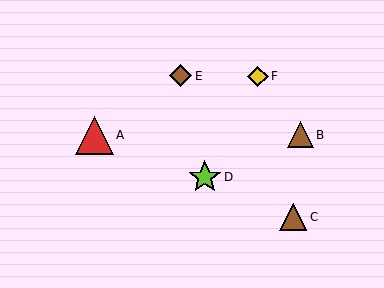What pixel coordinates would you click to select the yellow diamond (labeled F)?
Click at (258, 76) to select the yellow diamond F.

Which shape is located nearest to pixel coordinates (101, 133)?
The red triangle (labeled A) at (94, 135) is nearest to that location.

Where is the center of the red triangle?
The center of the red triangle is at (94, 135).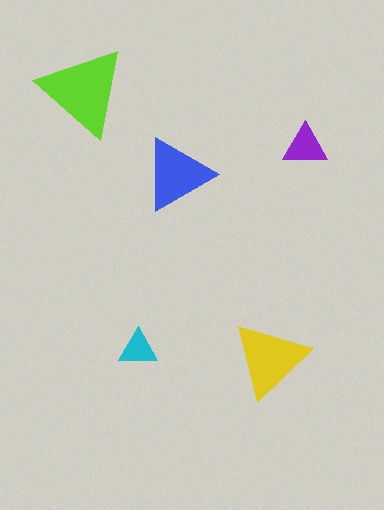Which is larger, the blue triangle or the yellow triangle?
The yellow one.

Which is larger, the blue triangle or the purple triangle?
The blue one.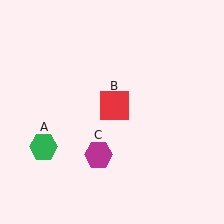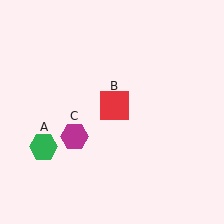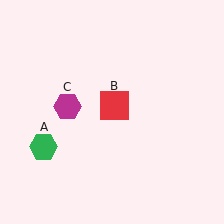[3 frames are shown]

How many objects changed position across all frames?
1 object changed position: magenta hexagon (object C).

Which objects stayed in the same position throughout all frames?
Green hexagon (object A) and red square (object B) remained stationary.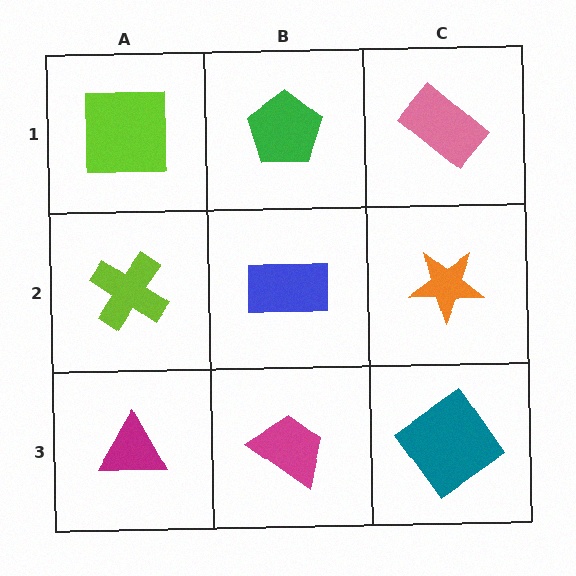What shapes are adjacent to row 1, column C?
An orange star (row 2, column C), a green pentagon (row 1, column B).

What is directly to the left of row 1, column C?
A green pentagon.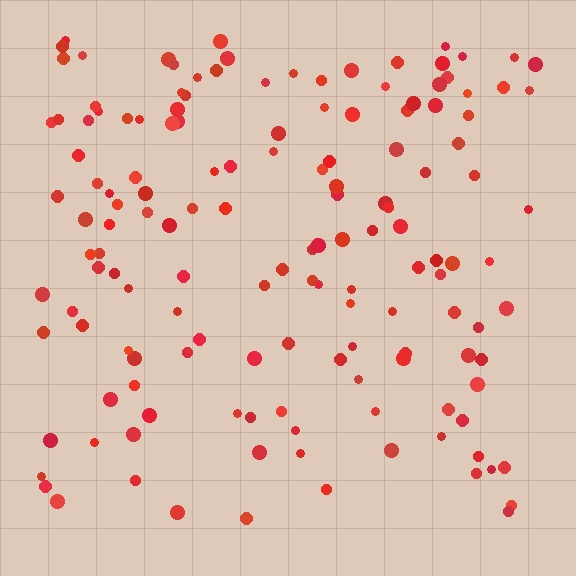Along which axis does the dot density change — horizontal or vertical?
Vertical.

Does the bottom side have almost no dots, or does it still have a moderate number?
Still a moderate number, just noticeably fewer than the top.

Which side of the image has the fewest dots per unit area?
The bottom.